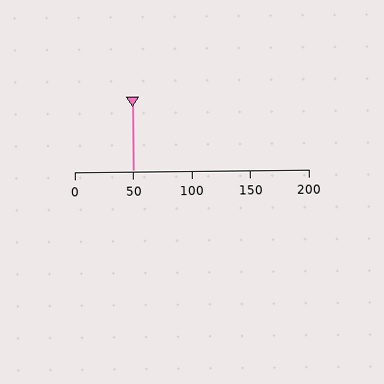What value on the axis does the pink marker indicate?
The marker indicates approximately 50.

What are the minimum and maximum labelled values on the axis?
The axis runs from 0 to 200.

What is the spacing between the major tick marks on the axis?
The major ticks are spaced 50 apart.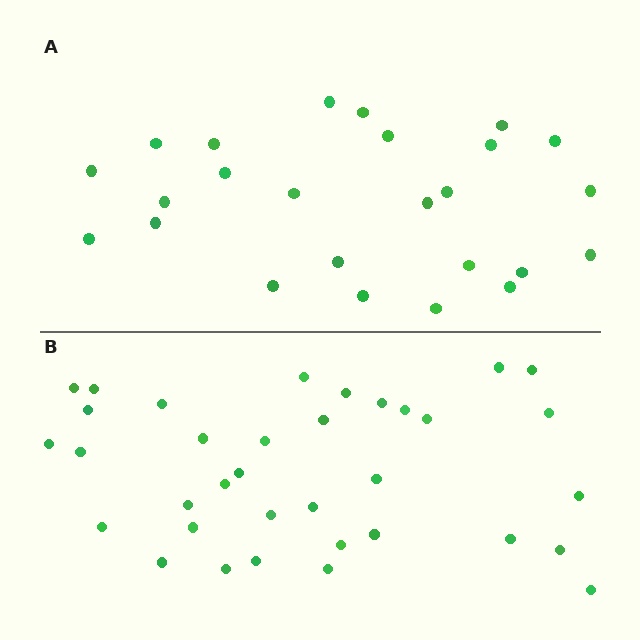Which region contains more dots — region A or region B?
Region B (the bottom region) has more dots.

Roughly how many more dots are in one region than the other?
Region B has roughly 10 or so more dots than region A.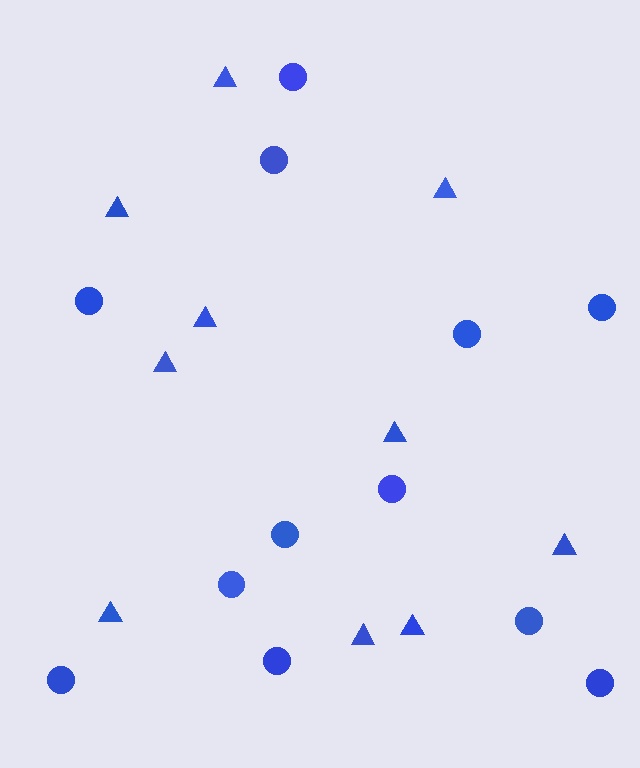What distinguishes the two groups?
There are 2 groups: one group of triangles (10) and one group of circles (12).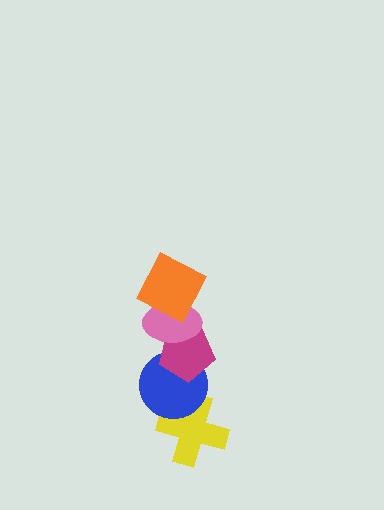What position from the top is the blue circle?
The blue circle is 4th from the top.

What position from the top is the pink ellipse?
The pink ellipse is 2nd from the top.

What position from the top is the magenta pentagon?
The magenta pentagon is 3rd from the top.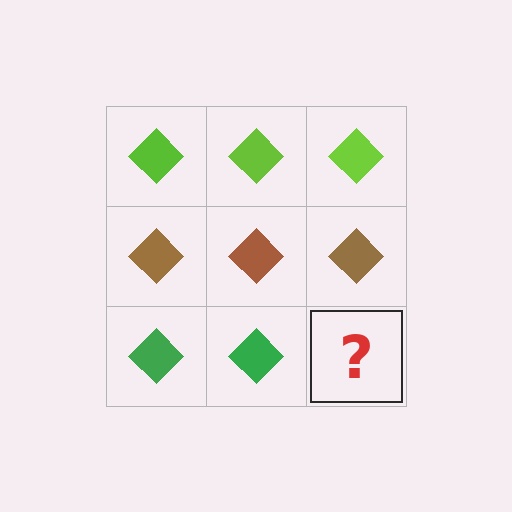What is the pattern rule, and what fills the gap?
The rule is that each row has a consistent color. The gap should be filled with a green diamond.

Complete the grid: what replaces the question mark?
The question mark should be replaced with a green diamond.